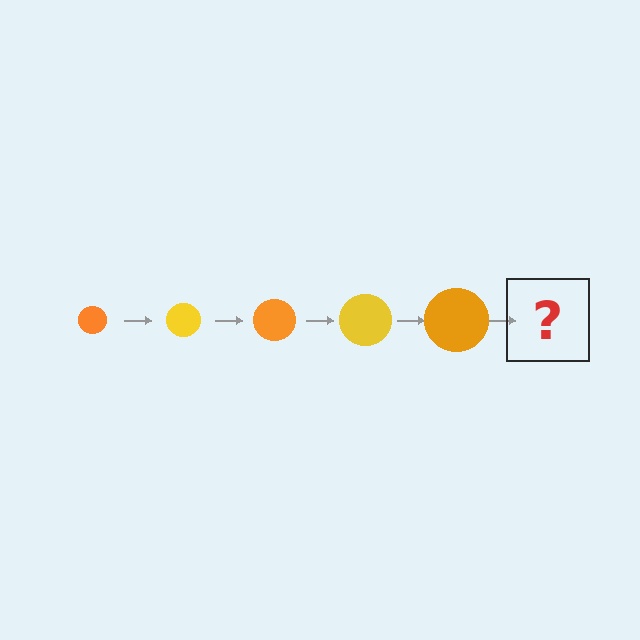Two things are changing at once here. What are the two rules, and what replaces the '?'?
The two rules are that the circle grows larger each step and the color cycles through orange and yellow. The '?' should be a yellow circle, larger than the previous one.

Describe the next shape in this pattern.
It should be a yellow circle, larger than the previous one.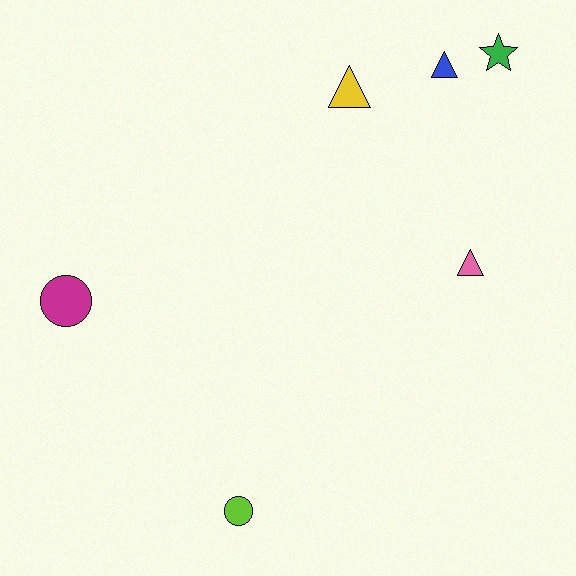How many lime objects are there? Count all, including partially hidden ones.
There is 1 lime object.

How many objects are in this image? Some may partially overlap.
There are 6 objects.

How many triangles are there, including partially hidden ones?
There are 3 triangles.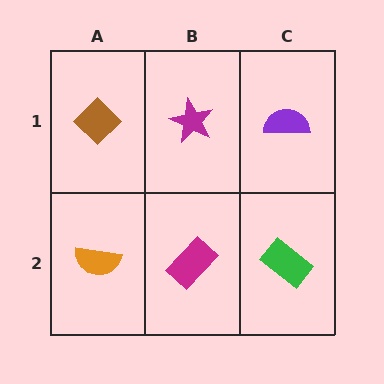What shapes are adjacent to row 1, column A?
An orange semicircle (row 2, column A), a magenta star (row 1, column B).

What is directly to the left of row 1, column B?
A brown diamond.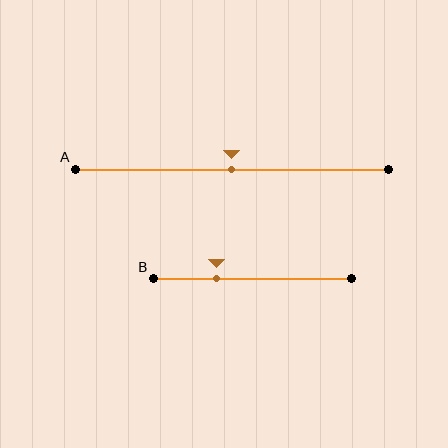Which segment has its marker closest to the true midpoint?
Segment A has its marker closest to the true midpoint.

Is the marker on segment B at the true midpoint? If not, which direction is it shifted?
No, the marker on segment B is shifted to the left by about 18% of the segment length.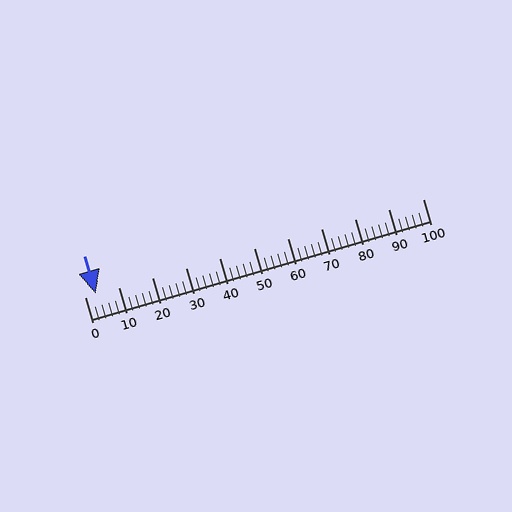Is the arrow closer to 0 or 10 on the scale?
The arrow is closer to 0.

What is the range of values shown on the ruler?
The ruler shows values from 0 to 100.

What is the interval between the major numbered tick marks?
The major tick marks are spaced 10 units apart.